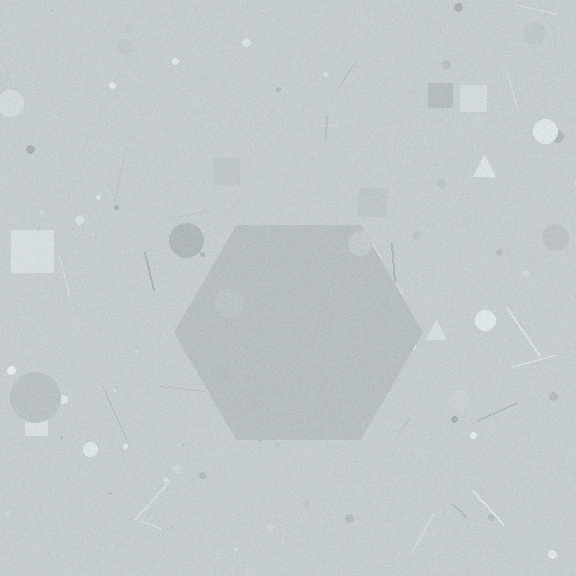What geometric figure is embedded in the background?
A hexagon is embedded in the background.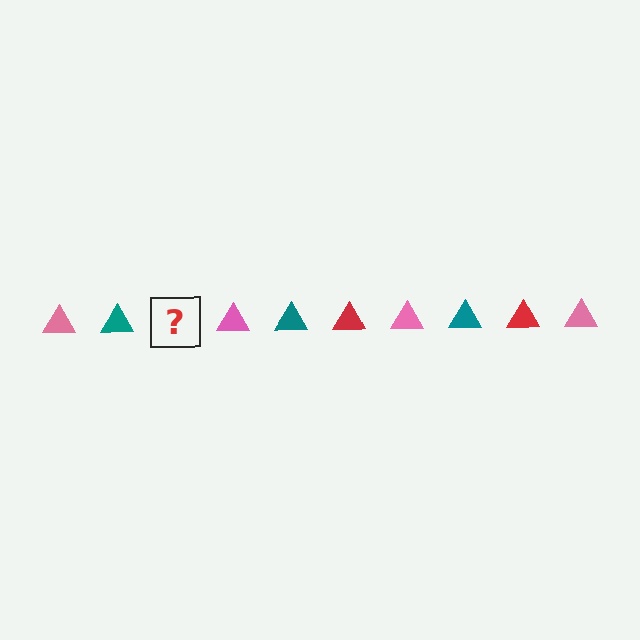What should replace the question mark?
The question mark should be replaced with a red triangle.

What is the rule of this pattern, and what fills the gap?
The rule is that the pattern cycles through pink, teal, red triangles. The gap should be filled with a red triangle.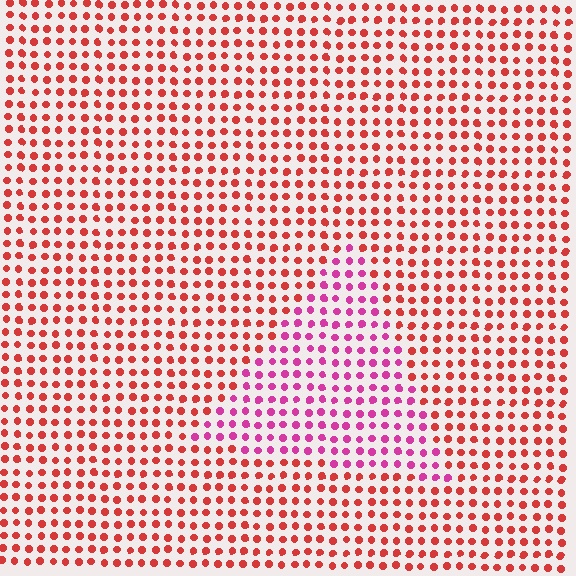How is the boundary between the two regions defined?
The boundary is defined purely by a slight shift in hue (about 41 degrees). Spacing, size, and orientation are identical on both sides.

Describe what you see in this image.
The image is filled with small red elements in a uniform arrangement. A triangle-shaped region is visible where the elements are tinted to a slightly different hue, forming a subtle color boundary.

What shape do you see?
I see a triangle.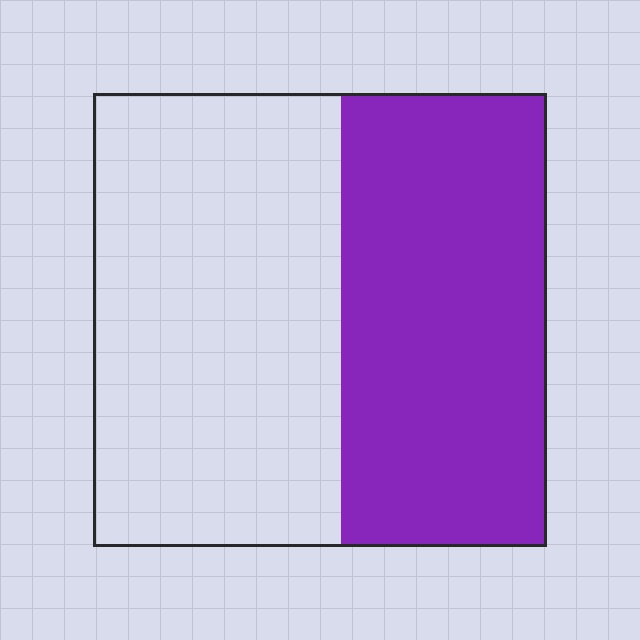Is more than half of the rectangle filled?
No.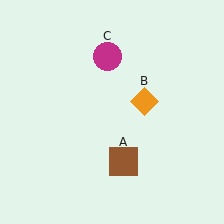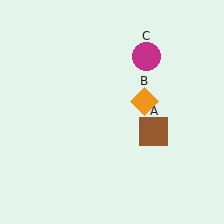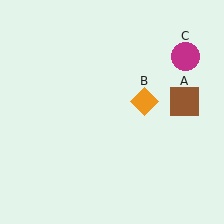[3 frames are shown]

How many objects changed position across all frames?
2 objects changed position: brown square (object A), magenta circle (object C).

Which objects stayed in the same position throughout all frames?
Orange diamond (object B) remained stationary.